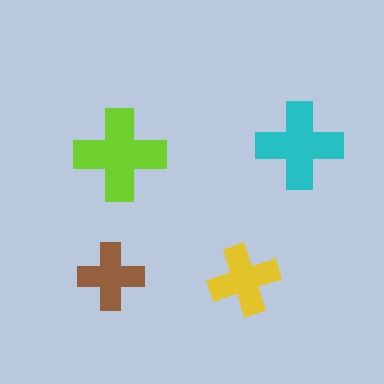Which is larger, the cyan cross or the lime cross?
The lime one.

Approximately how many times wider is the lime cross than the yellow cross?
About 1.5 times wider.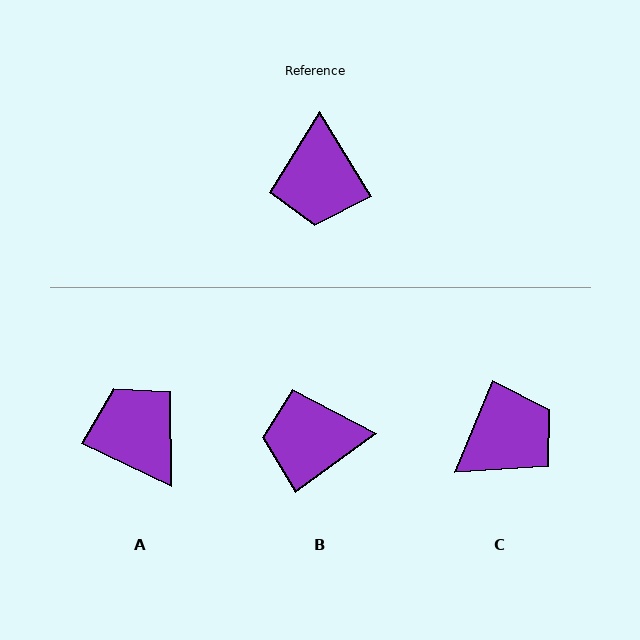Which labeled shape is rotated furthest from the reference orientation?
A, about 147 degrees away.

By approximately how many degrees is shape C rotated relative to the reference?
Approximately 126 degrees counter-clockwise.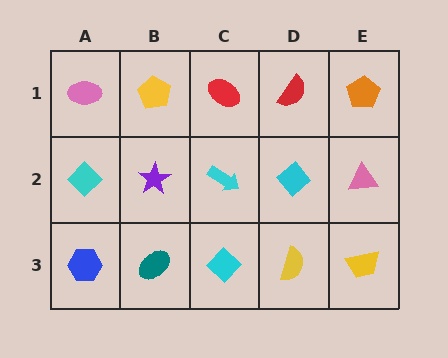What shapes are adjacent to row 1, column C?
A cyan arrow (row 2, column C), a yellow pentagon (row 1, column B), a red semicircle (row 1, column D).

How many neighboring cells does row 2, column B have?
4.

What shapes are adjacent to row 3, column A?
A cyan diamond (row 2, column A), a teal ellipse (row 3, column B).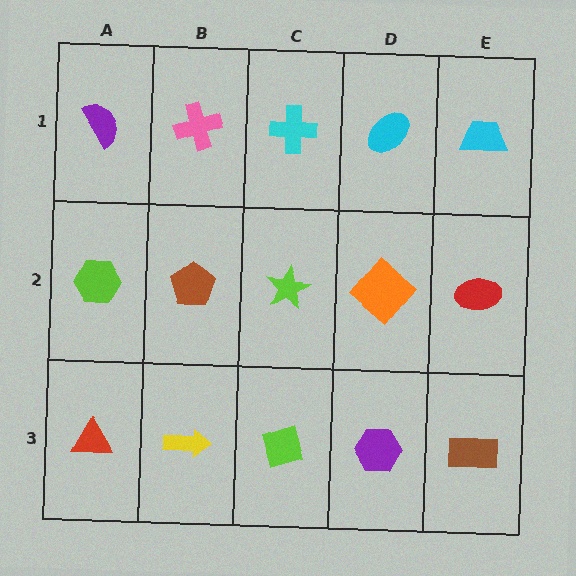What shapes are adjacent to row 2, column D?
A cyan ellipse (row 1, column D), a purple hexagon (row 3, column D), a lime star (row 2, column C), a red ellipse (row 2, column E).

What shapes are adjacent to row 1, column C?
A lime star (row 2, column C), a pink cross (row 1, column B), a cyan ellipse (row 1, column D).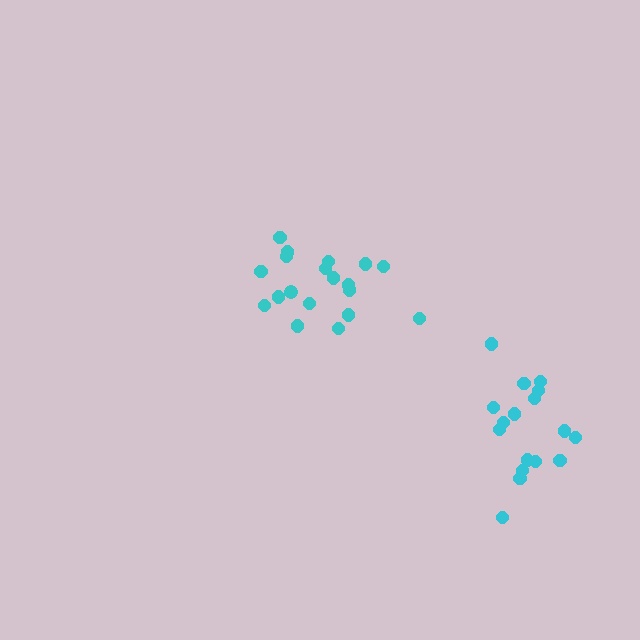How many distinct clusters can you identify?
There are 2 distinct clusters.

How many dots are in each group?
Group 1: 19 dots, Group 2: 17 dots (36 total).